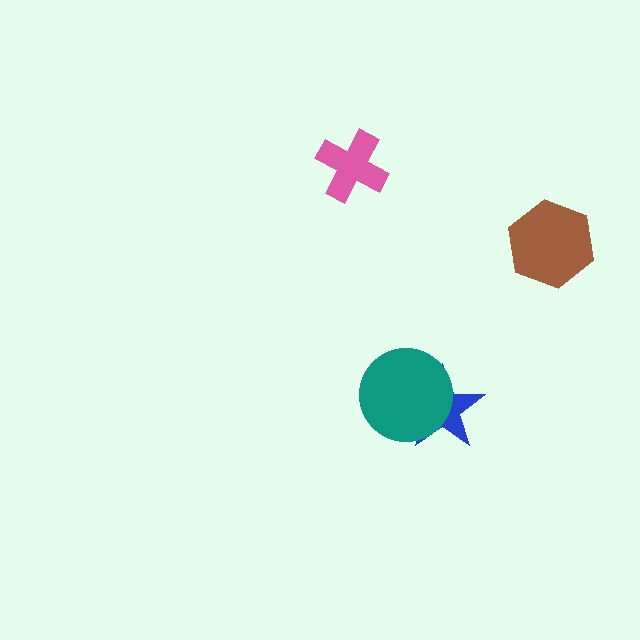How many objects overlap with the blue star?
1 object overlaps with the blue star.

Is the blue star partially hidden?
Yes, it is partially covered by another shape.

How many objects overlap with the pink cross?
0 objects overlap with the pink cross.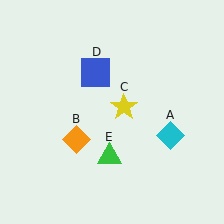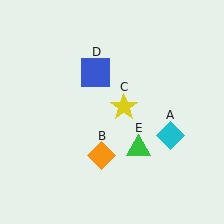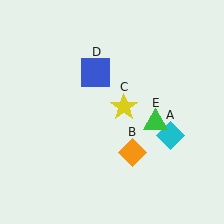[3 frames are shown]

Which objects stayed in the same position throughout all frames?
Cyan diamond (object A) and yellow star (object C) and blue square (object D) remained stationary.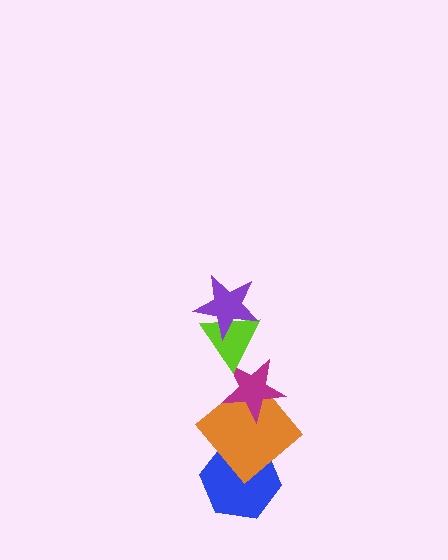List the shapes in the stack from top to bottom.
From top to bottom: the purple star, the lime triangle, the magenta star, the orange diamond, the blue hexagon.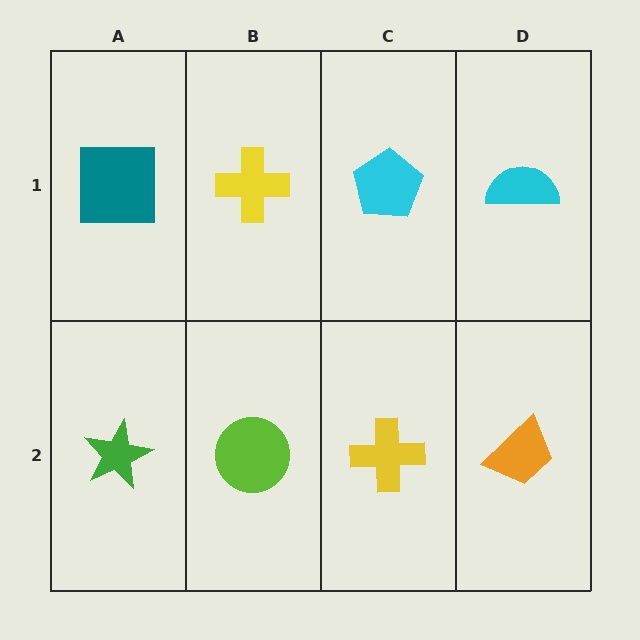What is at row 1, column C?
A cyan pentagon.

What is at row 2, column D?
An orange trapezoid.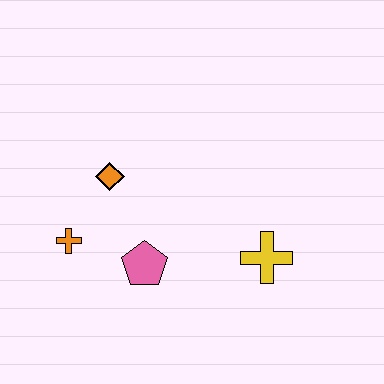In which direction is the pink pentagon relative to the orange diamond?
The pink pentagon is below the orange diamond.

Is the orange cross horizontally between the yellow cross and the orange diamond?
No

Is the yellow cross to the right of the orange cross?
Yes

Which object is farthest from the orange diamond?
The yellow cross is farthest from the orange diamond.